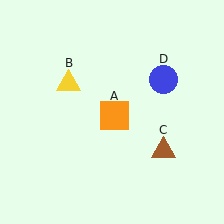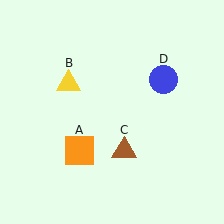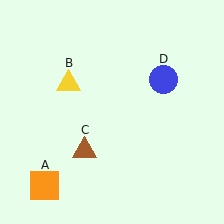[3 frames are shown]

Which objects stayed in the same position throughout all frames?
Yellow triangle (object B) and blue circle (object D) remained stationary.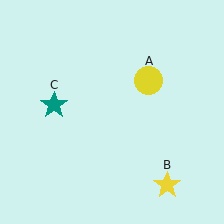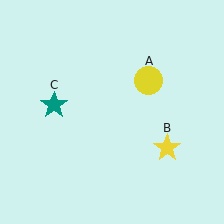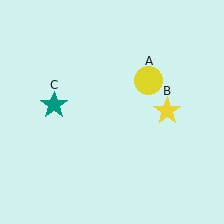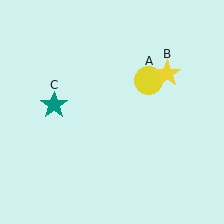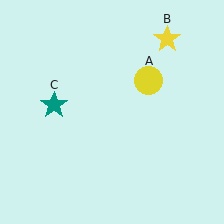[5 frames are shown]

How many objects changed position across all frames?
1 object changed position: yellow star (object B).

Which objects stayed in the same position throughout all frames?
Yellow circle (object A) and teal star (object C) remained stationary.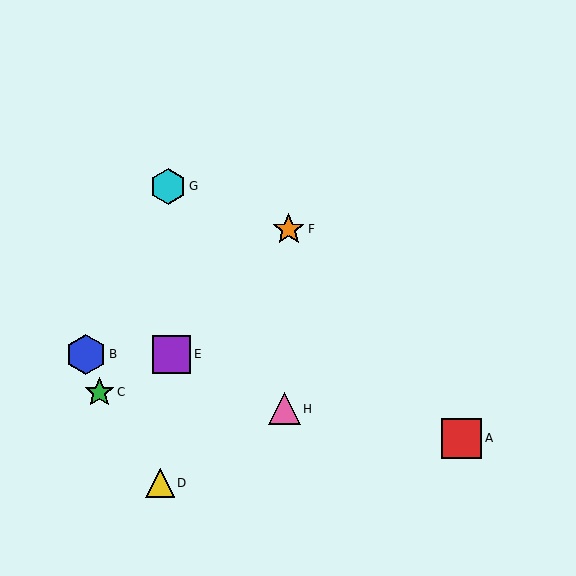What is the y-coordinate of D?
Object D is at y≈483.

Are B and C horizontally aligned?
No, B is at y≈354 and C is at y≈392.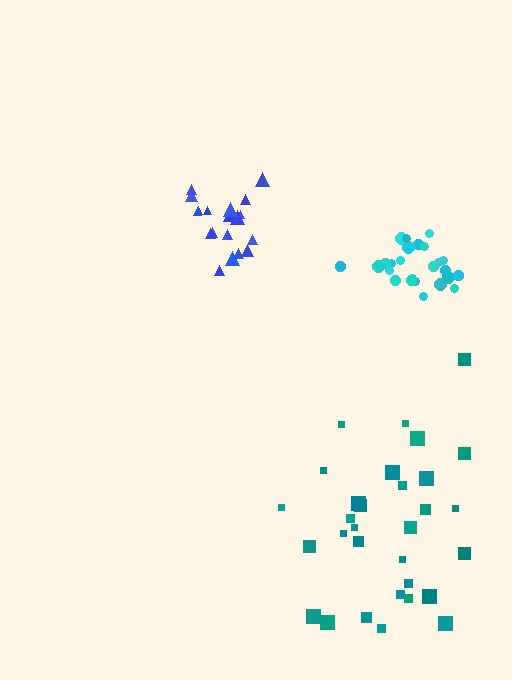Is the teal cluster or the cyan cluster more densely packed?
Cyan.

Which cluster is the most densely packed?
Cyan.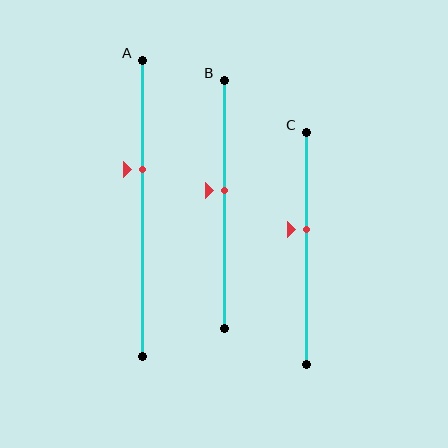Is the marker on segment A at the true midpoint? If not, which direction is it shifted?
No, the marker on segment A is shifted upward by about 13% of the segment length.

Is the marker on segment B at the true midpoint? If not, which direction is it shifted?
No, the marker on segment B is shifted upward by about 5% of the segment length.